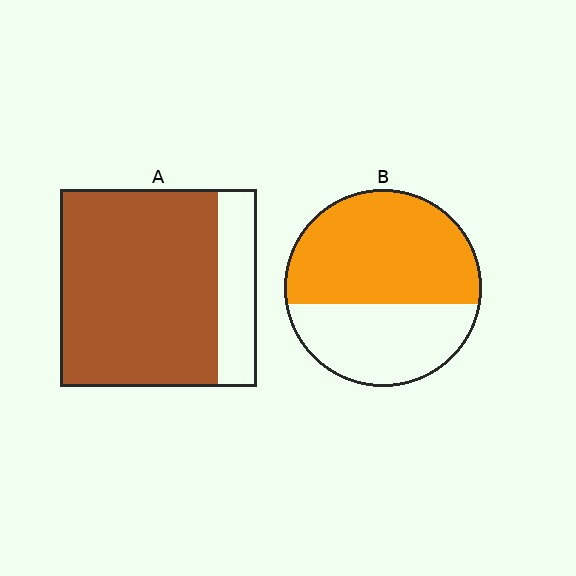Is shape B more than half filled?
Yes.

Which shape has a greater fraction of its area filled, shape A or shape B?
Shape A.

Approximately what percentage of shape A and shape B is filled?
A is approximately 80% and B is approximately 60%.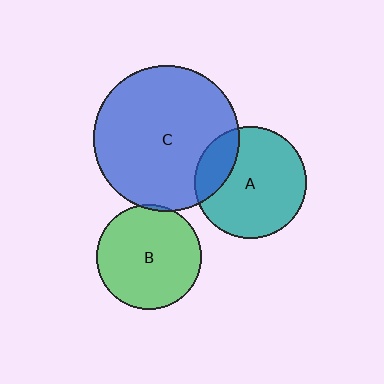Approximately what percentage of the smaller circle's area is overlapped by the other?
Approximately 5%.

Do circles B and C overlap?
Yes.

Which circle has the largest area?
Circle C (blue).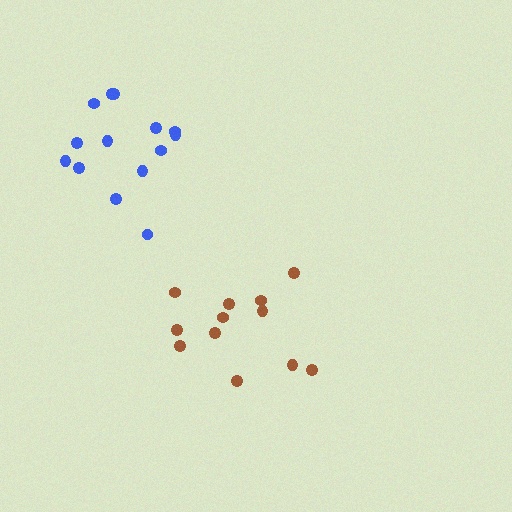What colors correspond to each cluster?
The clusters are colored: brown, blue.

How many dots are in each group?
Group 1: 12 dots, Group 2: 14 dots (26 total).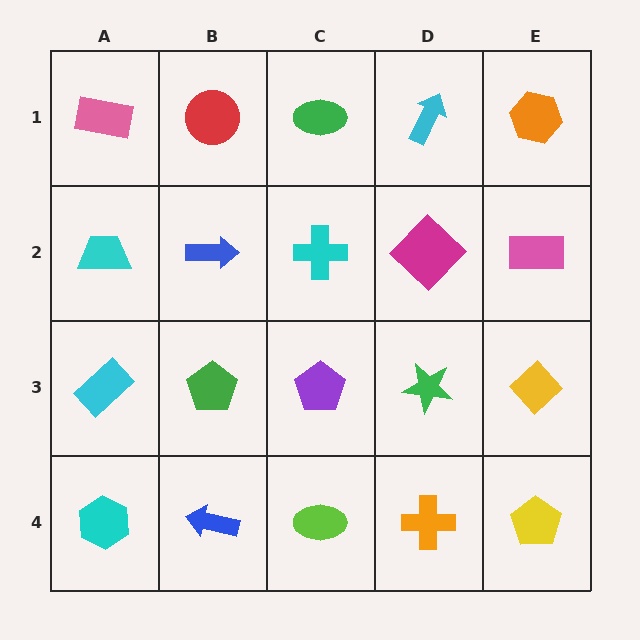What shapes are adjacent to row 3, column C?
A cyan cross (row 2, column C), a lime ellipse (row 4, column C), a green pentagon (row 3, column B), a green star (row 3, column D).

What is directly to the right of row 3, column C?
A green star.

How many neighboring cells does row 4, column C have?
3.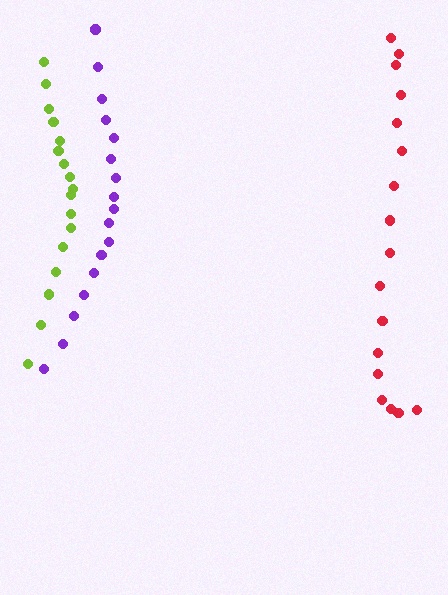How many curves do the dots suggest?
There are 3 distinct paths.